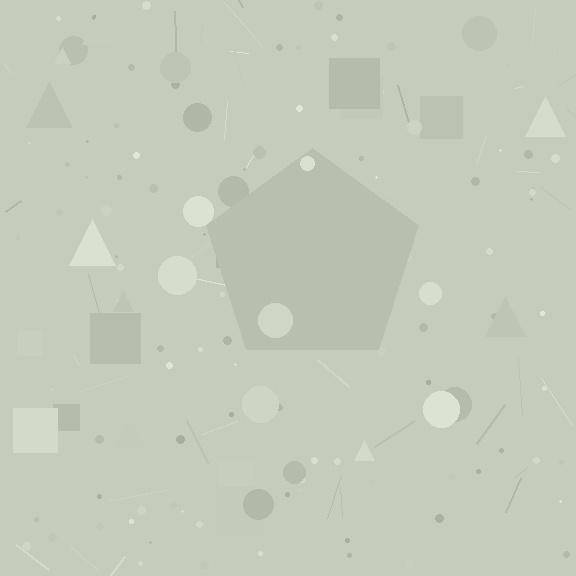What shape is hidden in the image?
A pentagon is hidden in the image.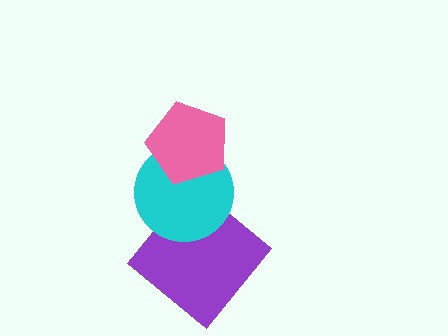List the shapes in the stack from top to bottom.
From top to bottom: the pink pentagon, the cyan circle, the purple diamond.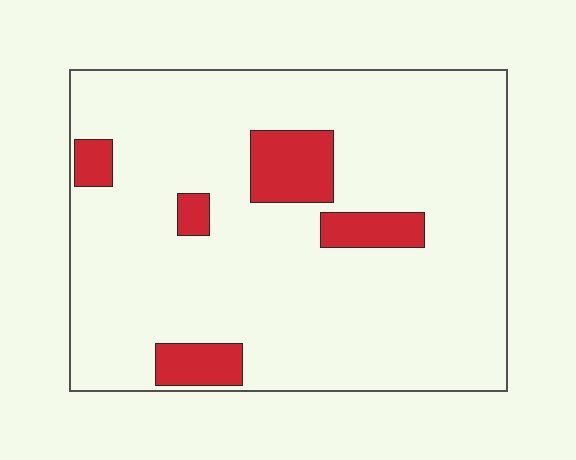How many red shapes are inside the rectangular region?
5.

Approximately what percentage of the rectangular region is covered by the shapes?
Approximately 10%.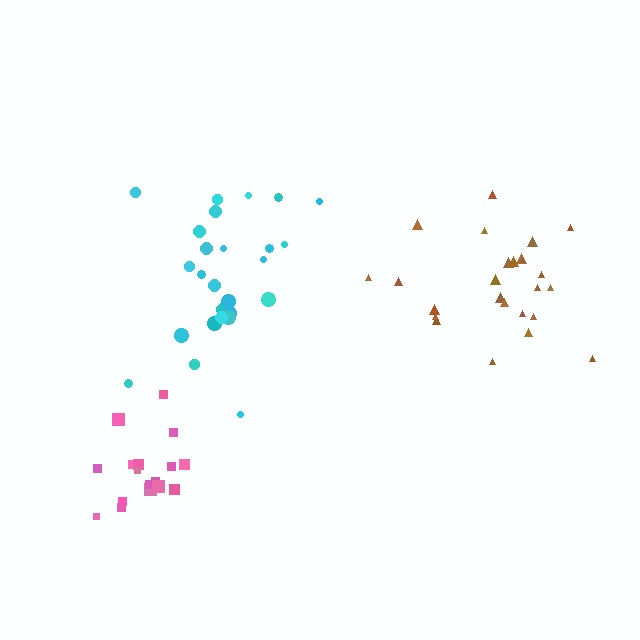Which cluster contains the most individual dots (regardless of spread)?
Cyan (26).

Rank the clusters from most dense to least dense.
pink, cyan, brown.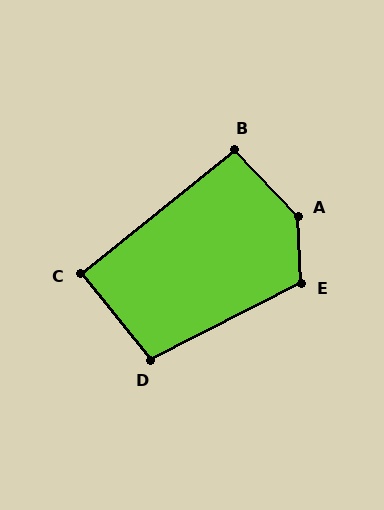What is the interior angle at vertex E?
Approximately 114 degrees (obtuse).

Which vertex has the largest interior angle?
A, at approximately 139 degrees.